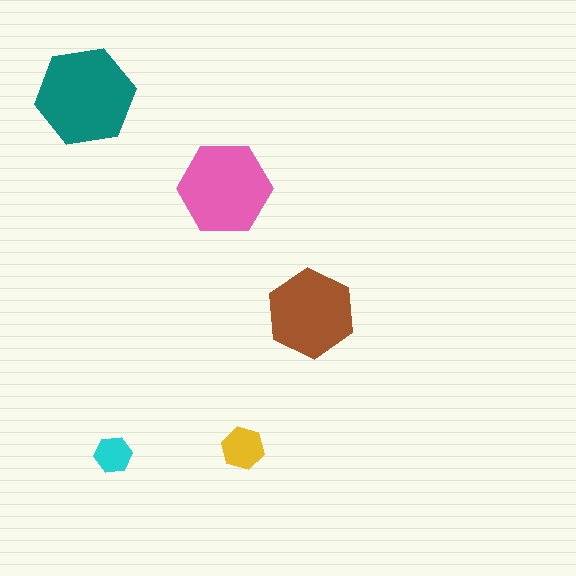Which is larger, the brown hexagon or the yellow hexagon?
The brown one.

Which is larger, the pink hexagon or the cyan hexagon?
The pink one.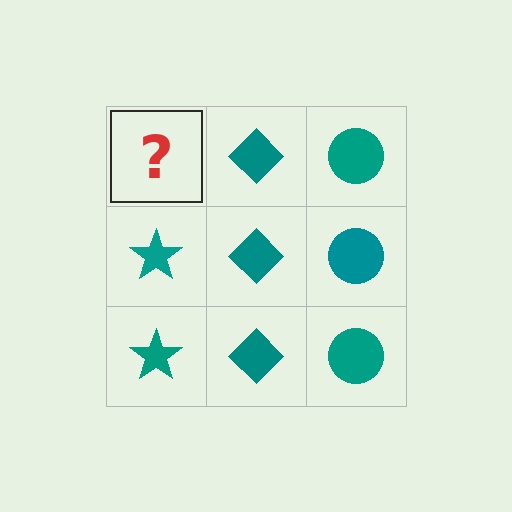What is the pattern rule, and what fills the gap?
The rule is that each column has a consistent shape. The gap should be filled with a teal star.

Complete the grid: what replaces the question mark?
The question mark should be replaced with a teal star.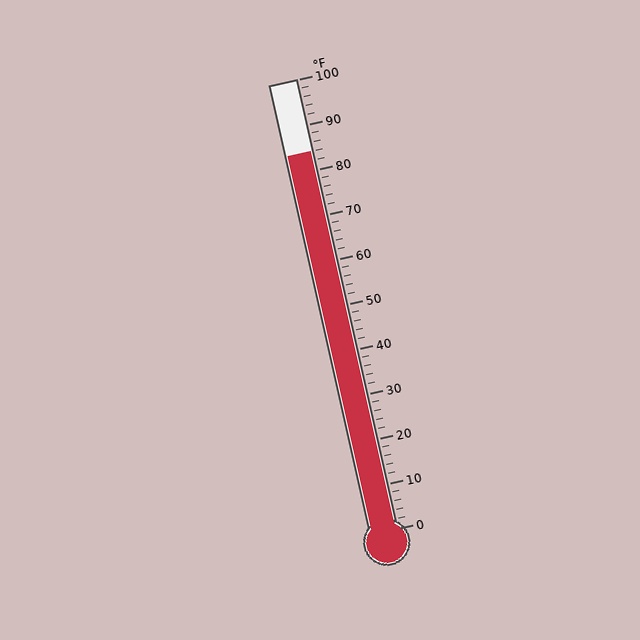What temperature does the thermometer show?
The thermometer shows approximately 84°F.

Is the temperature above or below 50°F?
The temperature is above 50°F.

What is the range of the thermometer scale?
The thermometer scale ranges from 0°F to 100°F.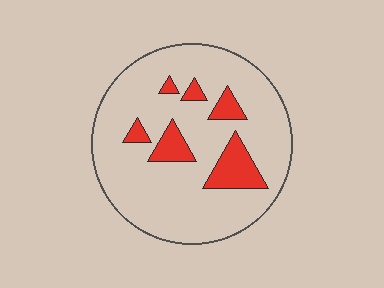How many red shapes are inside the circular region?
6.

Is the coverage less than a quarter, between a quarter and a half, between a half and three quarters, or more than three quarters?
Less than a quarter.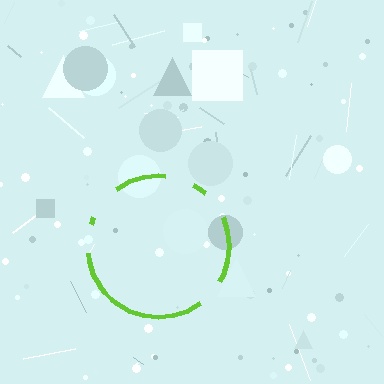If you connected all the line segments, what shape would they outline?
They would outline a circle.